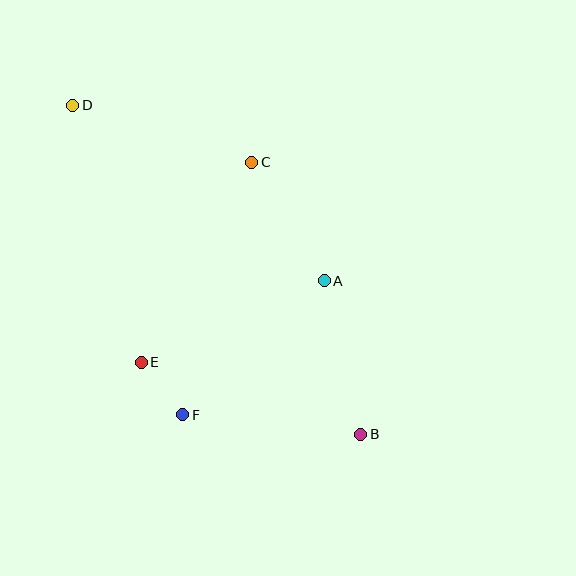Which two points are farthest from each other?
Points B and D are farthest from each other.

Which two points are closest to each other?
Points E and F are closest to each other.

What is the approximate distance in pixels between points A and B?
The distance between A and B is approximately 158 pixels.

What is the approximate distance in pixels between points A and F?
The distance between A and F is approximately 195 pixels.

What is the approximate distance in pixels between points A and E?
The distance between A and E is approximately 201 pixels.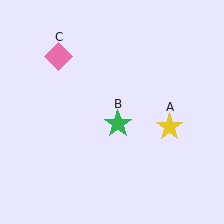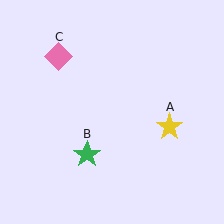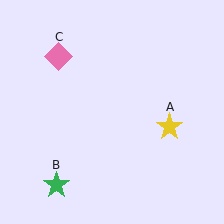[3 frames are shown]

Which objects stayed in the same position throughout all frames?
Yellow star (object A) and pink diamond (object C) remained stationary.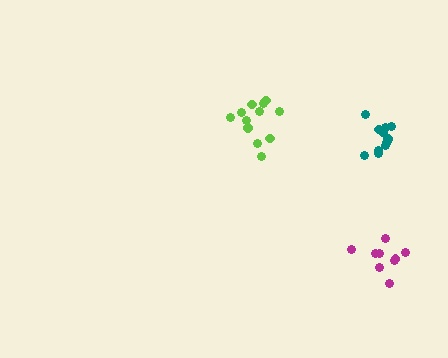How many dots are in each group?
Group 1: 12 dots, Group 2: 12 dots, Group 3: 9 dots (33 total).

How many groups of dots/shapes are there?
There are 3 groups.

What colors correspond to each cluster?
The clusters are colored: teal, lime, magenta.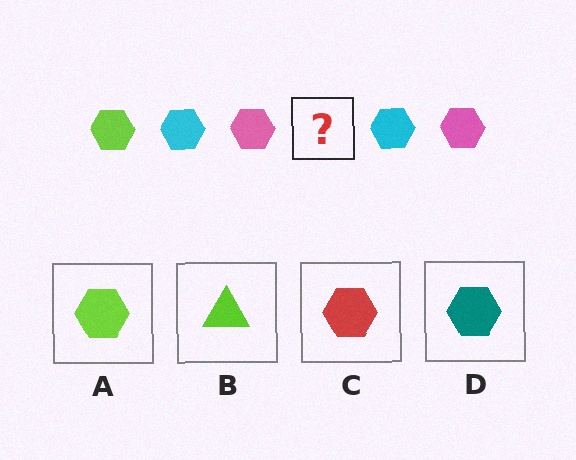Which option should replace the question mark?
Option A.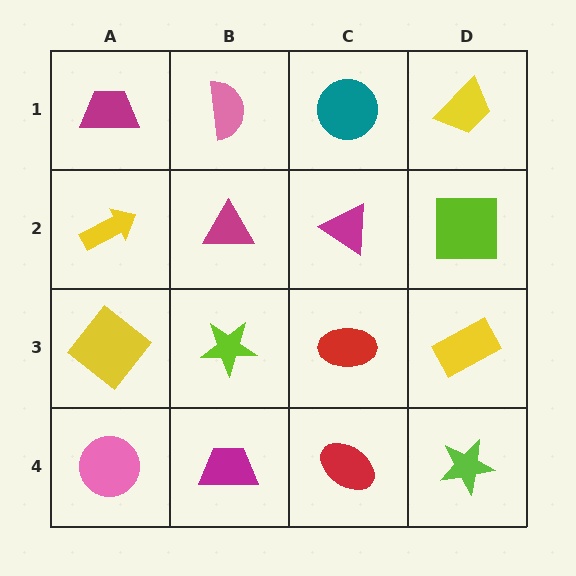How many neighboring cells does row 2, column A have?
3.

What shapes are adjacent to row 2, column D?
A yellow trapezoid (row 1, column D), a yellow rectangle (row 3, column D), a magenta triangle (row 2, column C).